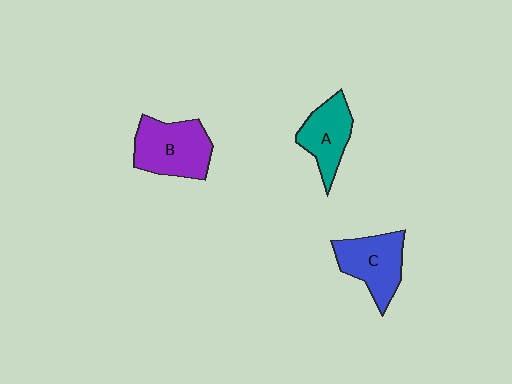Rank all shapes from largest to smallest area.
From largest to smallest: B (purple), C (blue), A (teal).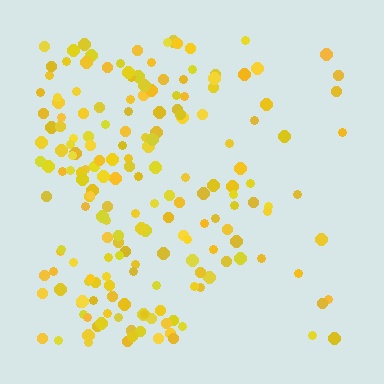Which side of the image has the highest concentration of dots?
The left.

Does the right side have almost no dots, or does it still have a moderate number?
Still a moderate number, just noticeably fewer than the left.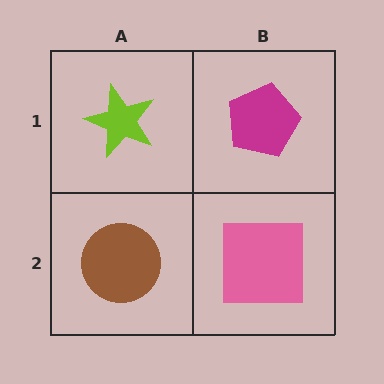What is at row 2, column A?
A brown circle.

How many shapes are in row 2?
2 shapes.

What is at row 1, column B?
A magenta pentagon.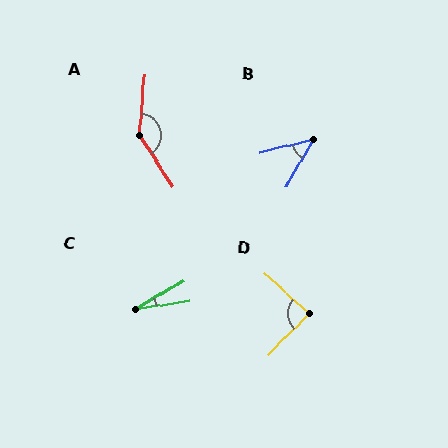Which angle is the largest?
A, at approximately 143 degrees.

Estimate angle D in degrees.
Approximately 88 degrees.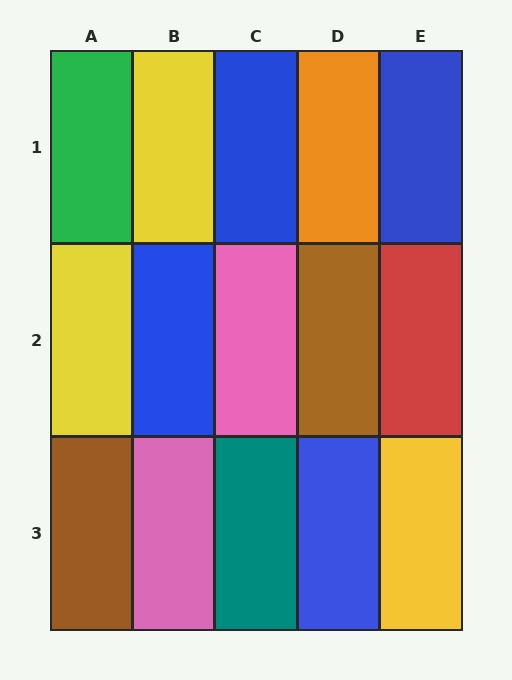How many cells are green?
1 cell is green.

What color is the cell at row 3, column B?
Pink.